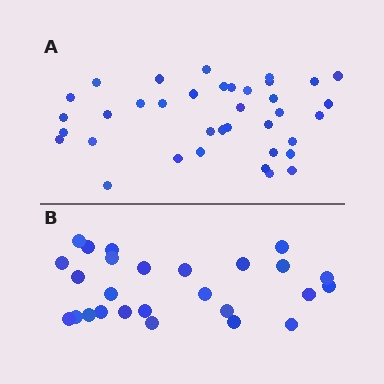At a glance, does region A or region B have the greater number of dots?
Region A (the top region) has more dots.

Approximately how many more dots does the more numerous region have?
Region A has roughly 12 or so more dots than region B.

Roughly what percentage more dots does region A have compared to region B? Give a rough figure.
About 40% more.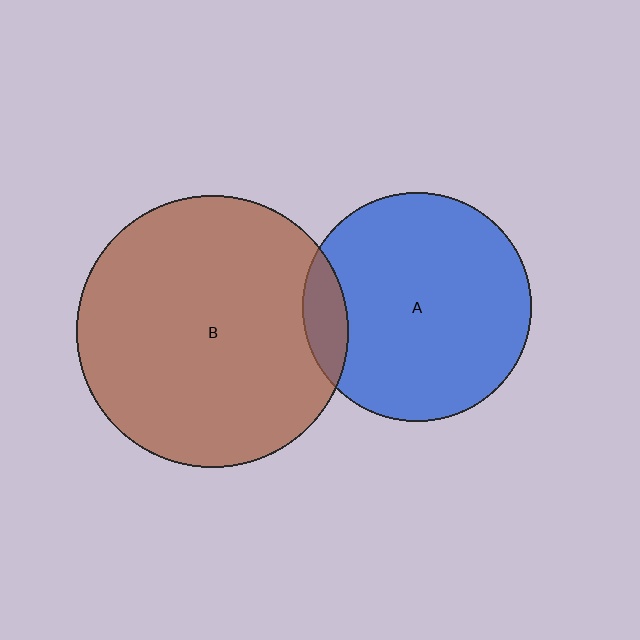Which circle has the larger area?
Circle B (brown).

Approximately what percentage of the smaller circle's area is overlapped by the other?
Approximately 10%.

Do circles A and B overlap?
Yes.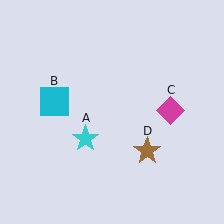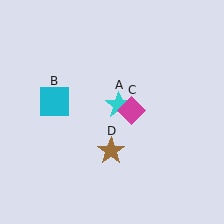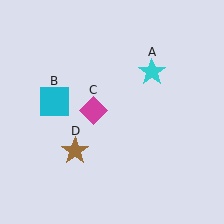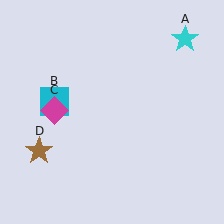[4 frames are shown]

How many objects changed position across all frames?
3 objects changed position: cyan star (object A), magenta diamond (object C), brown star (object D).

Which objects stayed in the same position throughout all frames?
Cyan square (object B) remained stationary.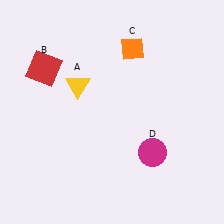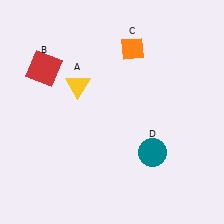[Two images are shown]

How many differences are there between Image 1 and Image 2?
There is 1 difference between the two images.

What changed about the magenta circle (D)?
In Image 1, D is magenta. In Image 2, it changed to teal.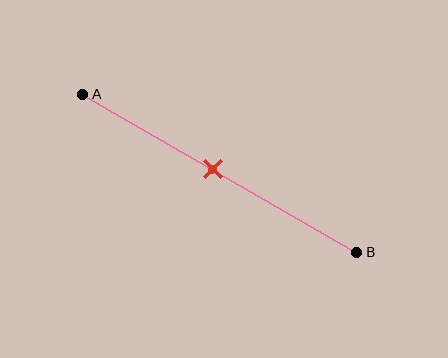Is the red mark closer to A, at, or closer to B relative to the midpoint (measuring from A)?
The red mark is approximately at the midpoint of segment AB.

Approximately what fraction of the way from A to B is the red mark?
The red mark is approximately 45% of the way from A to B.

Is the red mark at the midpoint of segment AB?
Yes, the mark is approximately at the midpoint.